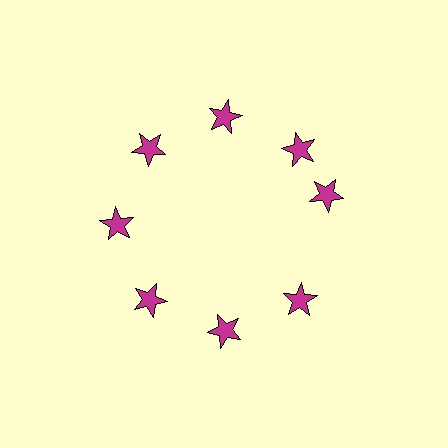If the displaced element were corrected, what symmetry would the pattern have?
It would have 8-fold rotational symmetry — the pattern would map onto itself every 45 degrees.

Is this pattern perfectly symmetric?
No. The 8 magenta stars are arranged in a ring, but one element near the 3 o'clock position is rotated out of alignment along the ring, breaking the 8-fold rotational symmetry.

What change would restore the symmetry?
The symmetry would be restored by rotating it back into even spacing with its neighbors so that all 8 stars sit at equal angles and equal distance from the center.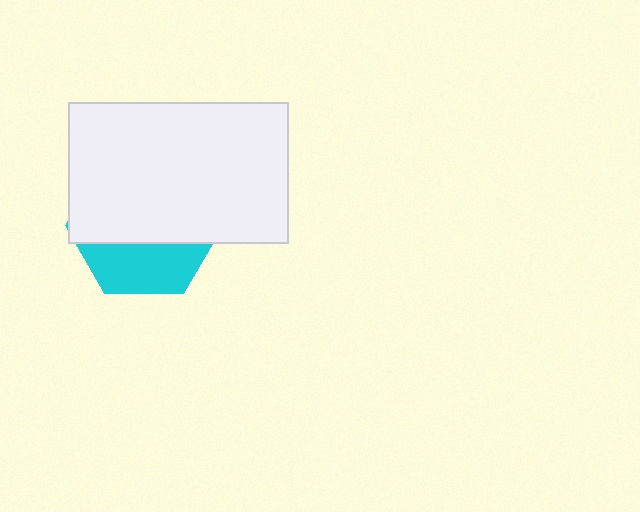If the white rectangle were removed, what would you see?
You would see the complete cyan hexagon.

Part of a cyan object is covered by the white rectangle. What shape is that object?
It is a hexagon.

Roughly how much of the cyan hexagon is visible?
A small part of it is visible (roughly 33%).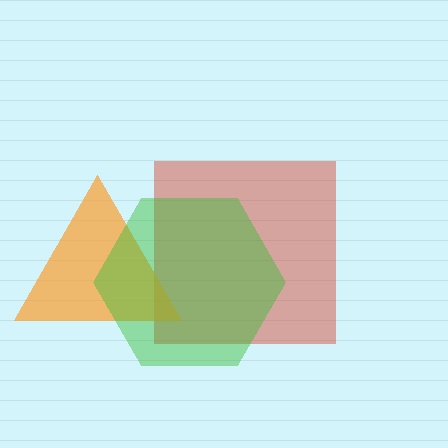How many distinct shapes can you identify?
There are 3 distinct shapes: a red square, an orange triangle, a green hexagon.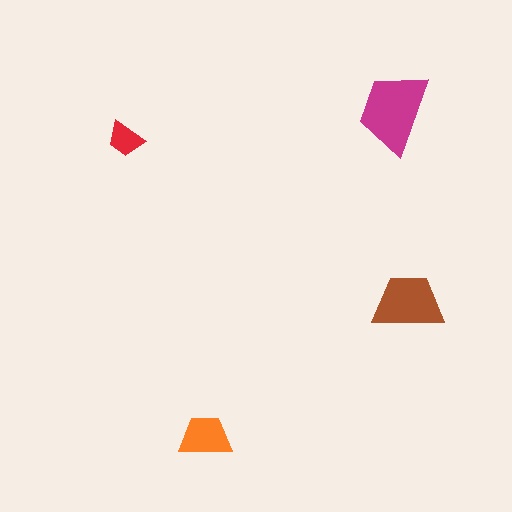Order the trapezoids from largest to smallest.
the magenta one, the brown one, the orange one, the red one.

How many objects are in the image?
There are 4 objects in the image.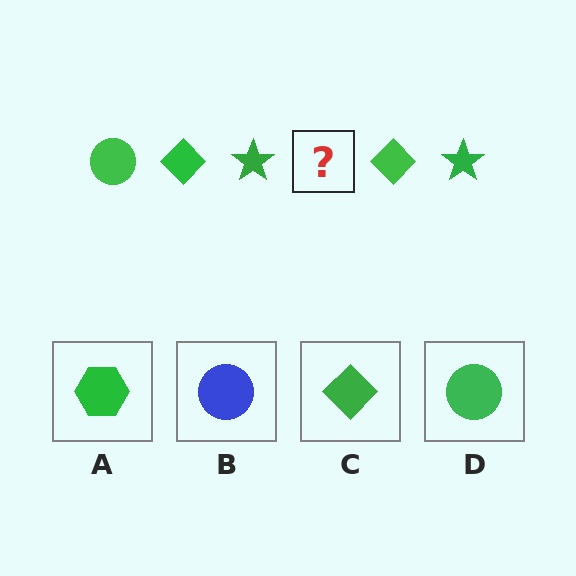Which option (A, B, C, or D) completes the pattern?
D.